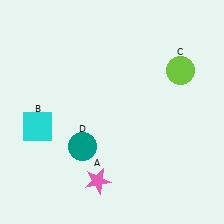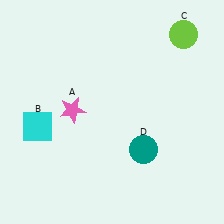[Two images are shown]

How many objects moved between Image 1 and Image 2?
3 objects moved between the two images.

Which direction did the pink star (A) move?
The pink star (A) moved up.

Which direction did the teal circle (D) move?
The teal circle (D) moved right.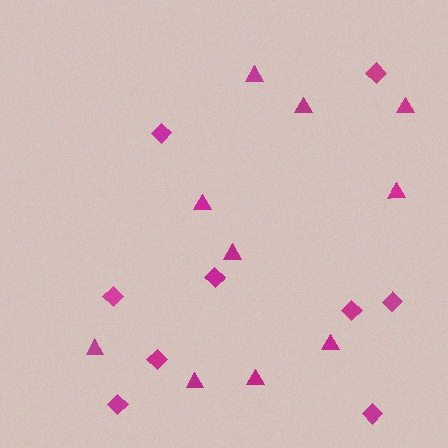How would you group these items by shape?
There are 2 groups: one group of triangles (10) and one group of diamonds (9).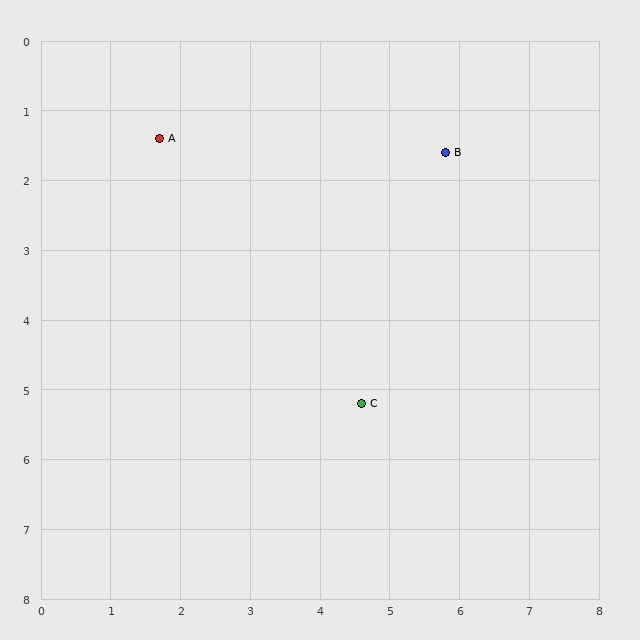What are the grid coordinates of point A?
Point A is at approximately (1.7, 1.4).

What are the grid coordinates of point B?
Point B is at approximately (5.8, 1.6).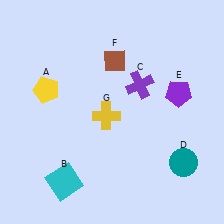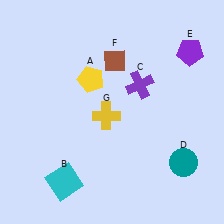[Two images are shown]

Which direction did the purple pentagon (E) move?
The purple pentagon (E) moved up.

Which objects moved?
The objects that moved are: the yellow pentagon (A), the purple pentagon (E).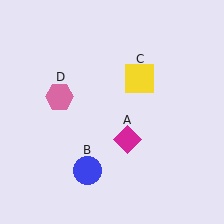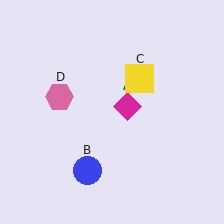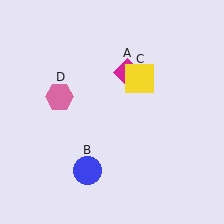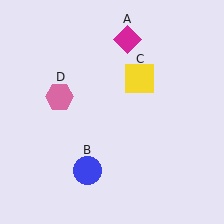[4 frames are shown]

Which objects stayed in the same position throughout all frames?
Blue circle (object B) and yellow square (object C) and pink hexagon (object D) remained stationary.